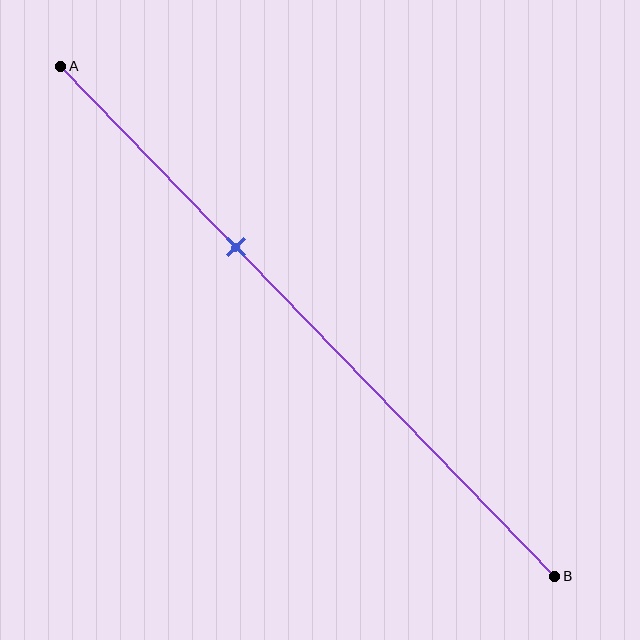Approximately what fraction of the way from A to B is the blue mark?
The blue mark is approximately 35% of the way from A to B.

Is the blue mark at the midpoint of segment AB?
No, the mark is at about 35% from A, not at the 50% midpoint.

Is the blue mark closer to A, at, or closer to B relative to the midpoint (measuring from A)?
The blue mark is closer to point A than the midpoint of segment AB.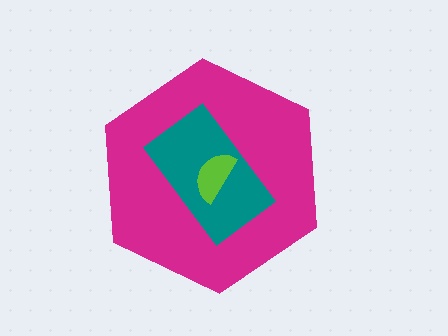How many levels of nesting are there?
3.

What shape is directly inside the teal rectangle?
The lime semicircle.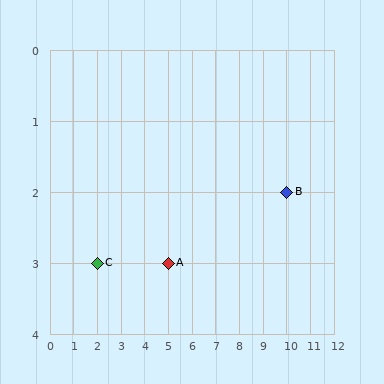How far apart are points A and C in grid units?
Points A and C are 3 columns apart.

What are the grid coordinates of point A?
Point A is at grid coordinates (5, 3).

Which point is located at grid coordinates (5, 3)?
Point A is at (5, 3).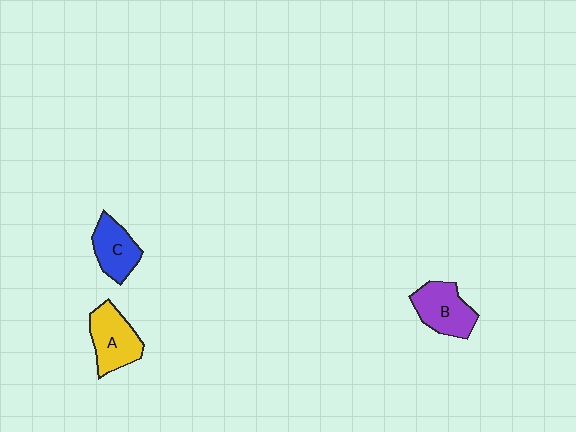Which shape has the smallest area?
Shape C (blue).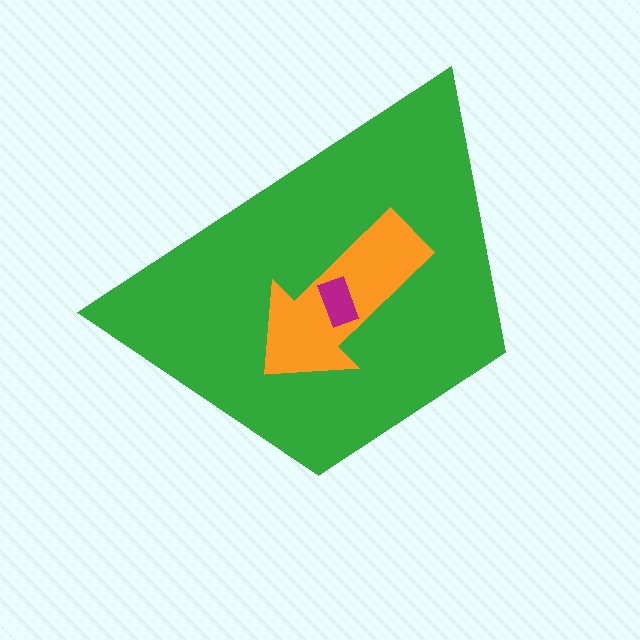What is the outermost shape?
The green trapezoid.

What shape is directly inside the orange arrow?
The magenta rectangle.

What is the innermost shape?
The magenta rectangle.